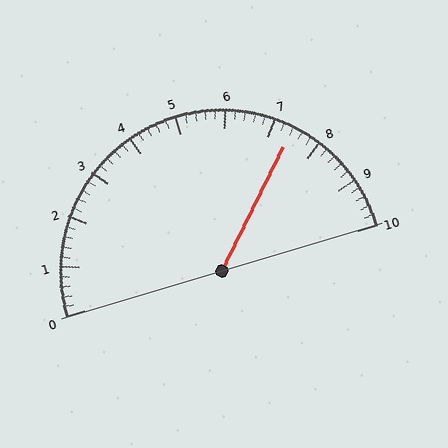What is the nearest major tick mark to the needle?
The nearest major tick mark is 7.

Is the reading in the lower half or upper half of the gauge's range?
The reading is in the upper half of the range (0 to 10).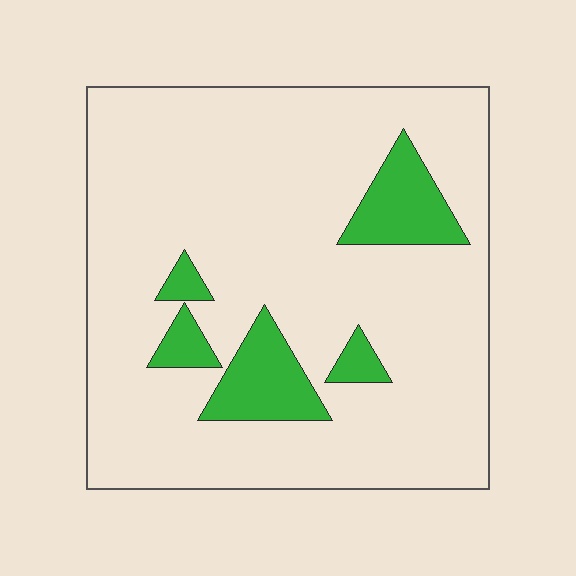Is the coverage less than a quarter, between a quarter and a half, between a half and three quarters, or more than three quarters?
Less than a quarter.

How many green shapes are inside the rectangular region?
5.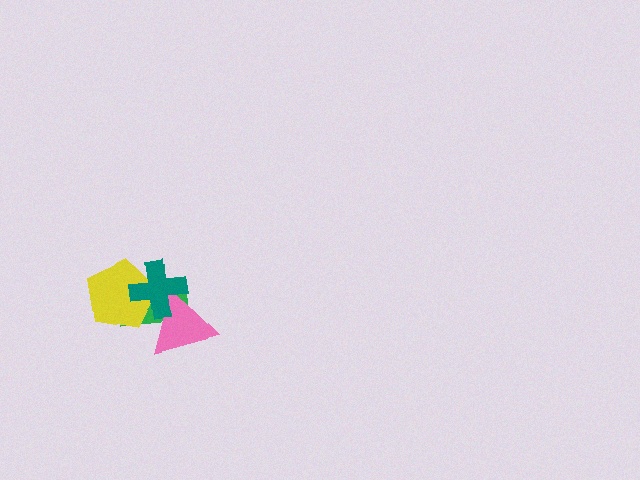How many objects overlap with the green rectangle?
3 objects overlap with the green rectangle.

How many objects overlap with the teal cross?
3 objects overlap with the teal cross.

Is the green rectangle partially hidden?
Yes, it is partially covered by another shape.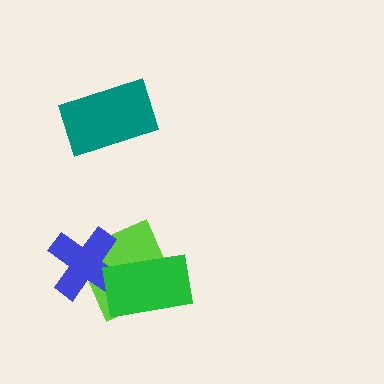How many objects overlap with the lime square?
2 objects overlap with the lime square.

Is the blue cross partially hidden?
Yes, it is partially covered by another shape.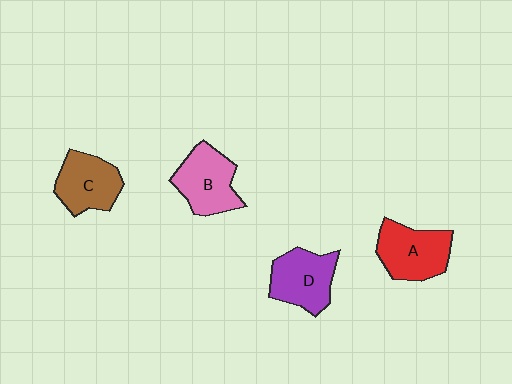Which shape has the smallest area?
Shape C (brown).